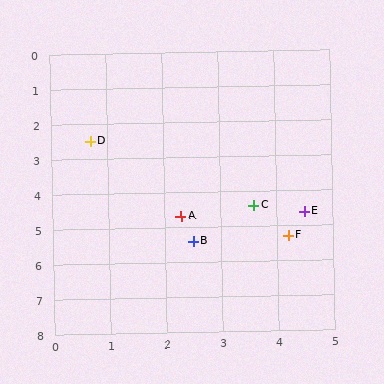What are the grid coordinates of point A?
Point A is at approximately (2.3, 4.7).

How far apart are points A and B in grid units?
Points A and B are about 0.7 grid units apart.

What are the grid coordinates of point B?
Point B is at approximately (2.5, 5.4).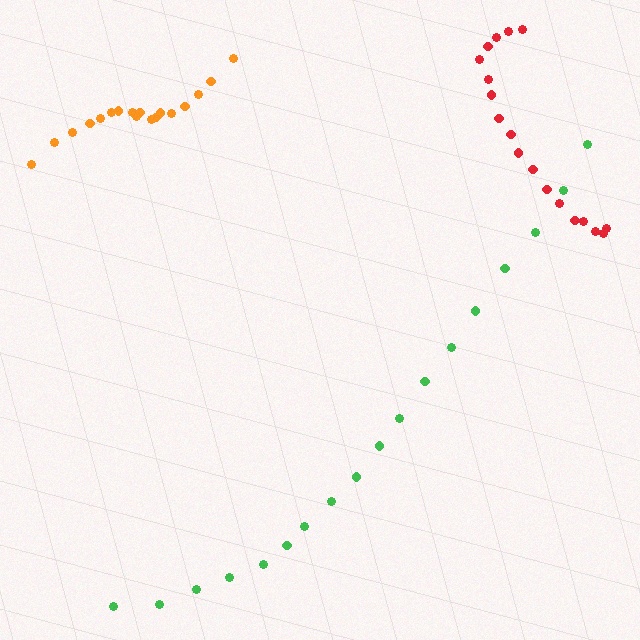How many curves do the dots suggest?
There are 3 distinct paths.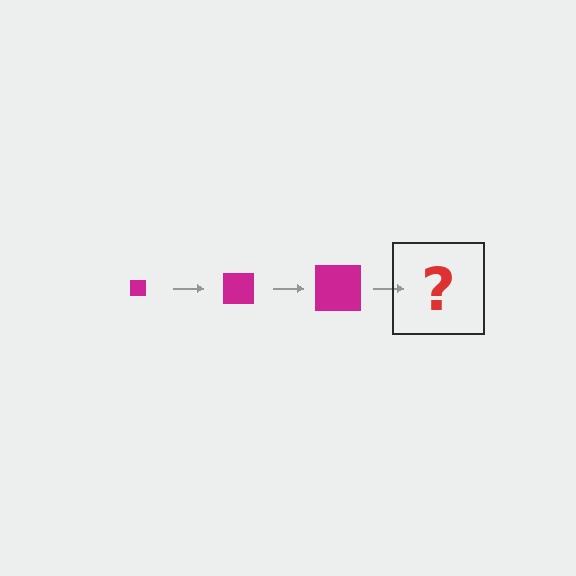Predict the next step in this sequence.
The next step is a magenta square, larger than the previous one.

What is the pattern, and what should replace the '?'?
The pattern is that the square gets progressively larger each step. The '?' should be a magenta square, larger than the previous one.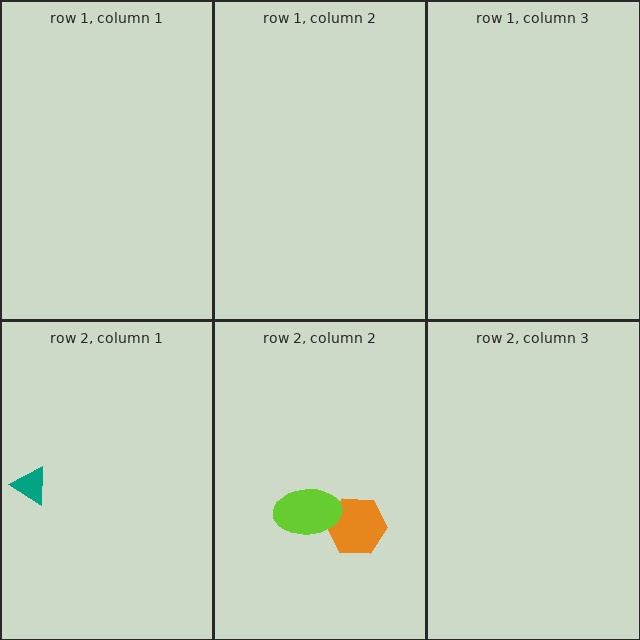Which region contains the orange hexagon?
The row 2, column 2 region.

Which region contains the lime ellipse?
The row 2, column 2 region.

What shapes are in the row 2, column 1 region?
The teal triangle.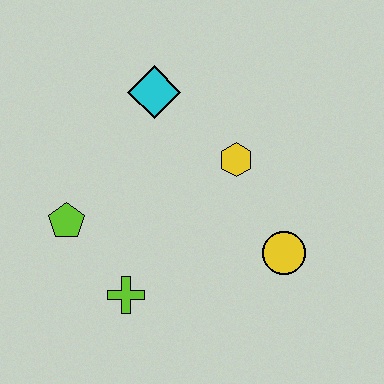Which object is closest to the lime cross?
The lime pentagon is closest to the lime cross.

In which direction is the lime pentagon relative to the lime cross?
The lime pentagon is above the lime cross.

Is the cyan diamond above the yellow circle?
Yes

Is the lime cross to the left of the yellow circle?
Yes